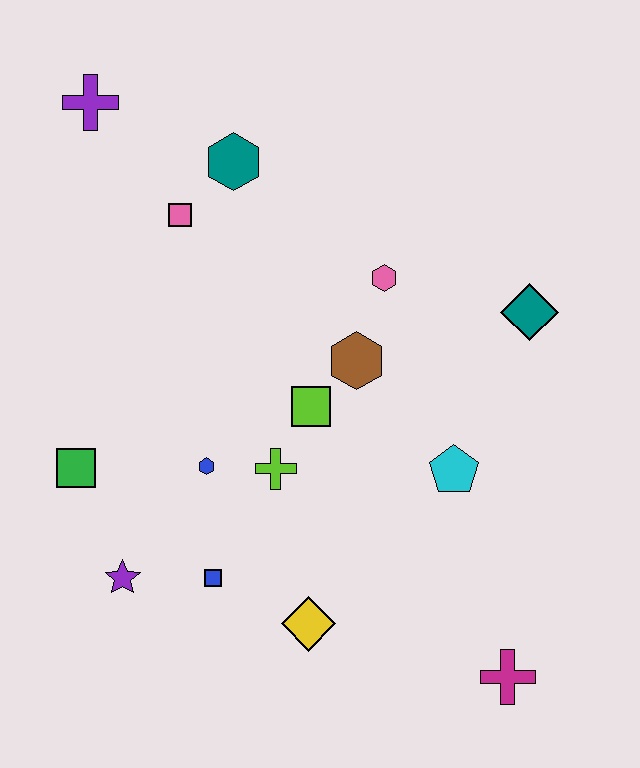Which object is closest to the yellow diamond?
The blue square is closest to the yellow diamond.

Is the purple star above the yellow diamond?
Yes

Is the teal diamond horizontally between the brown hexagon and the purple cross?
No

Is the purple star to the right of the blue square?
No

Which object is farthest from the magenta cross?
The purple cross is farthest from the magenta cross.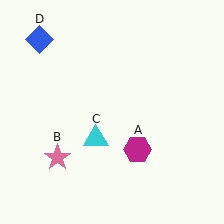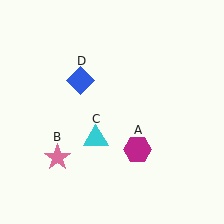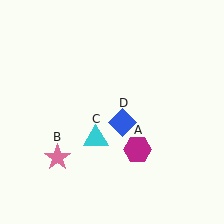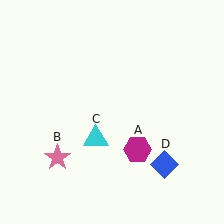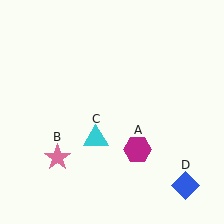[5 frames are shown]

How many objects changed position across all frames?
1 object changed position: blue diamond (object D).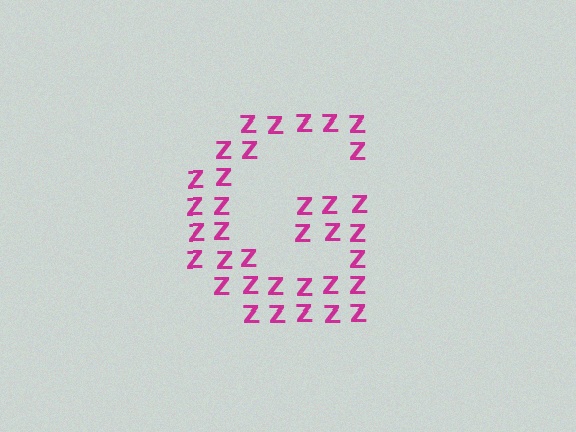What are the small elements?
The small elements are letter Z's.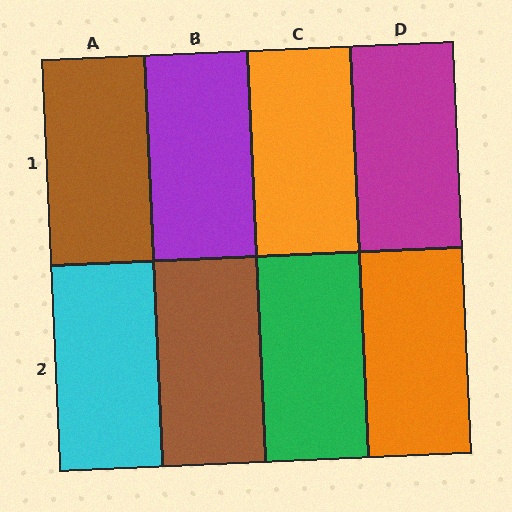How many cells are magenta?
1 cell is magenta.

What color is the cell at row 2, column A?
Cyan.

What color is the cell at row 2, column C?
Green.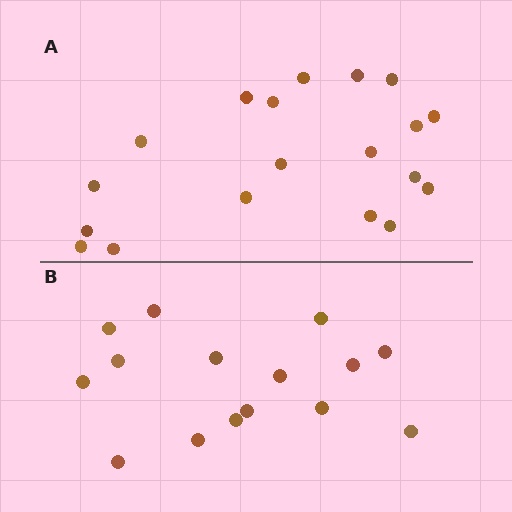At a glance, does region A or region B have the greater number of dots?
Region A (the top region) has more dots.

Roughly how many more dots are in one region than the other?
Region A has about 4 more dots than region B.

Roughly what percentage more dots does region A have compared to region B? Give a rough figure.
About 25% more.